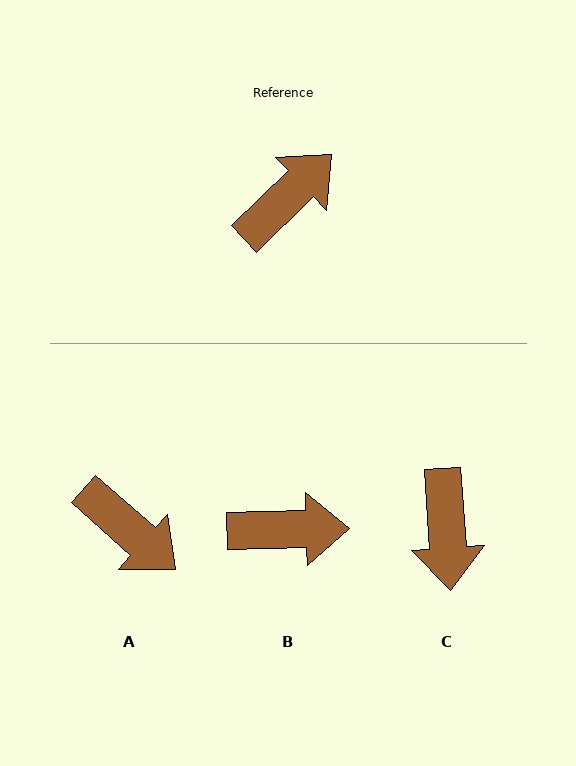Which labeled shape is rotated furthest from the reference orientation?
C, about 130 degrees away.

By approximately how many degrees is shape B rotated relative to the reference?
Approximately 43 degrees clockwise.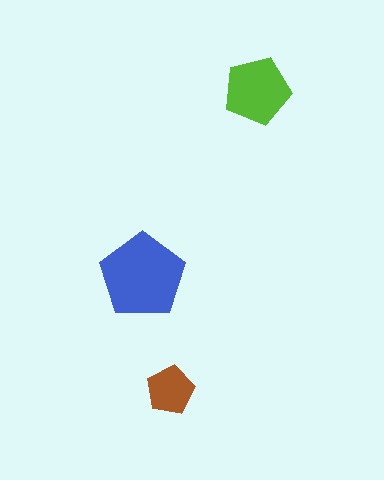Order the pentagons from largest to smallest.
the blue one, the lime one, the brown one.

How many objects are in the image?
There are 3 objects in the image.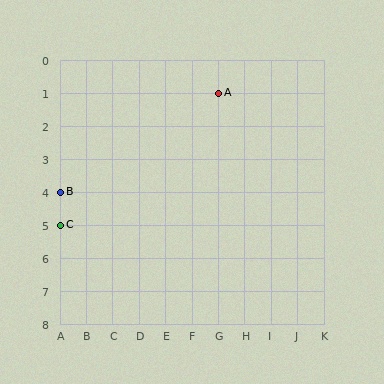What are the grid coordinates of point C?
Point C is at grid coordinates (A, 5).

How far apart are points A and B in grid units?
Points A and B are 6 columns and 3 rows apart (about 6.7 grid units diagonally).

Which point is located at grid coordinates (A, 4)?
Point B is at (A, 4).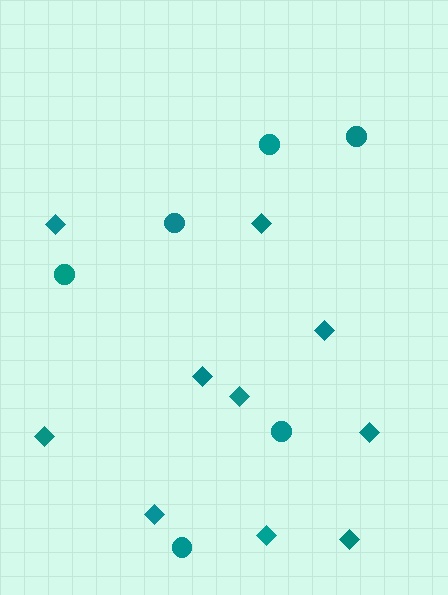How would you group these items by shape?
There are 2 groups: one group of circles (6) and one group of diamonds (10).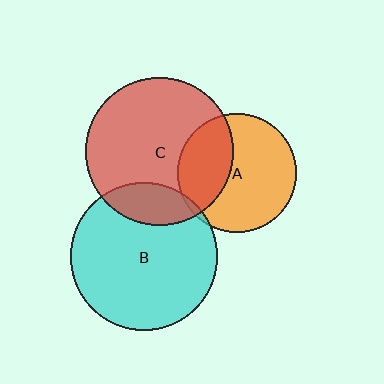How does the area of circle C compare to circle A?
Approximately 1.6 times.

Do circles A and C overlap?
Yes.